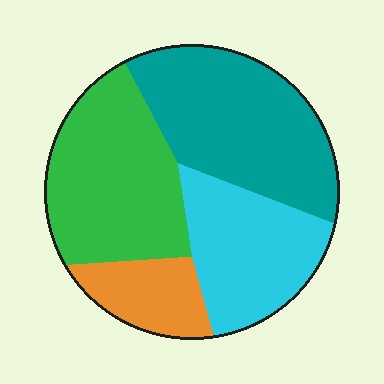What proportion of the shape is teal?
Teal takes up between a third and a half of the shape.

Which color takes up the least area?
Orange, at roughly 10%.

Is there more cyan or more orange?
Cyan.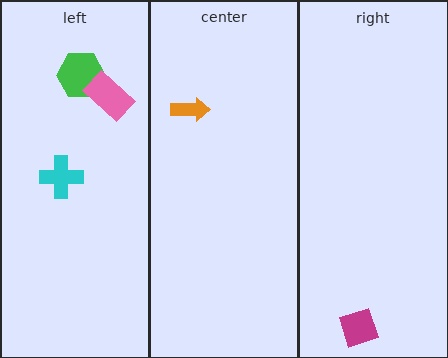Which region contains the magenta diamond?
The right region.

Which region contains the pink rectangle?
The left region.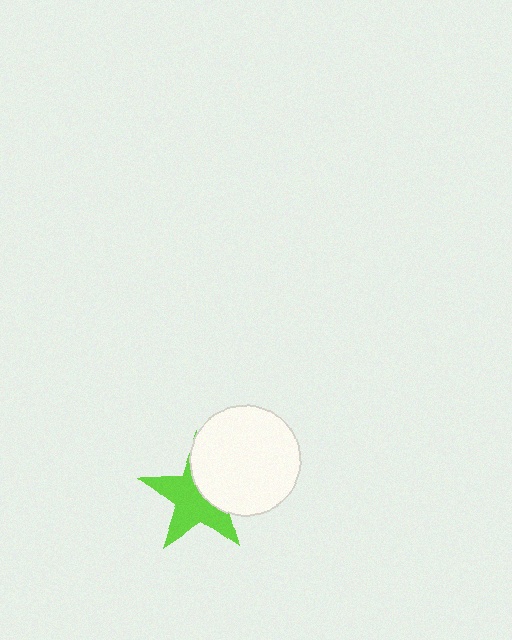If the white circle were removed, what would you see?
You would see the complete lime star.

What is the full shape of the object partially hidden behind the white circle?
The partially hidden object is a lime star.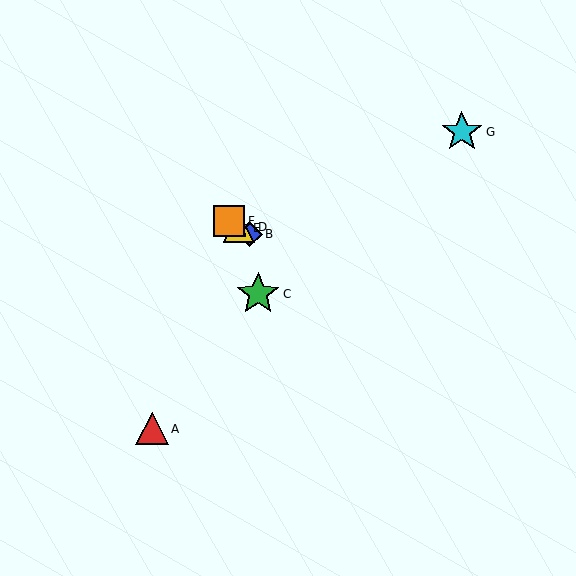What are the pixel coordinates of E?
Object E is at (240, 228).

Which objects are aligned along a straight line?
Objects B, D, E, F are aligned along a straight line.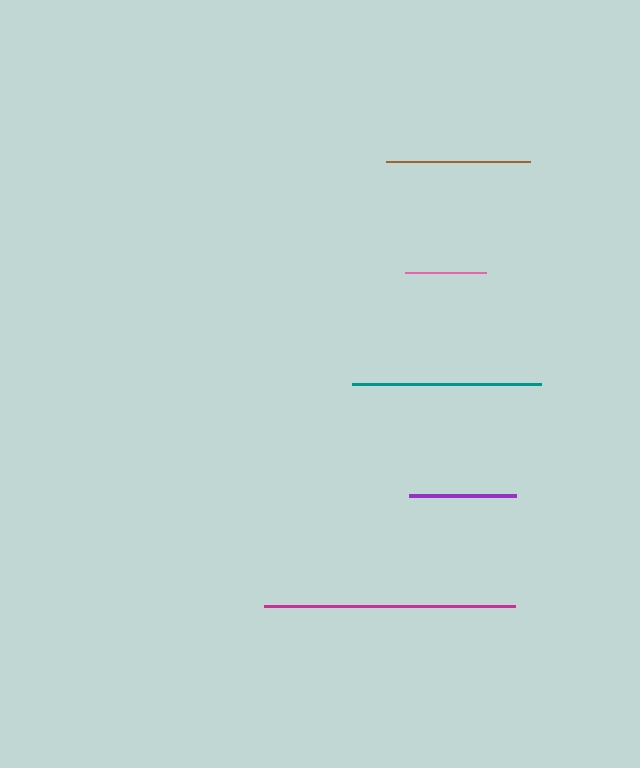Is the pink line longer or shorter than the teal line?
The teal line is longer than the pink line.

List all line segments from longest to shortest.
From longest to shortest: magenta, teal, brown, purple, pink.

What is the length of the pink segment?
The pink segment is approximately 81 pixels long.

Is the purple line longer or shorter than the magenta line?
The magenta line is longer than the purple line.